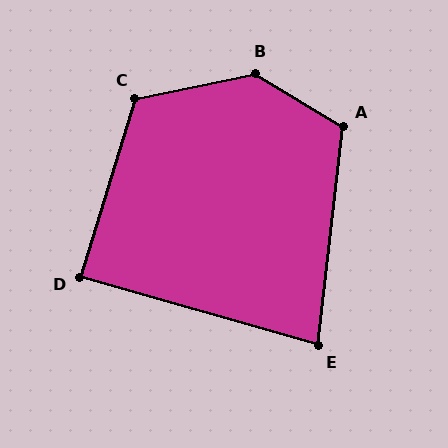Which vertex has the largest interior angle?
B, at approximately 137 degrees.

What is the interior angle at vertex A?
Approximately 115 degrees (obtuse).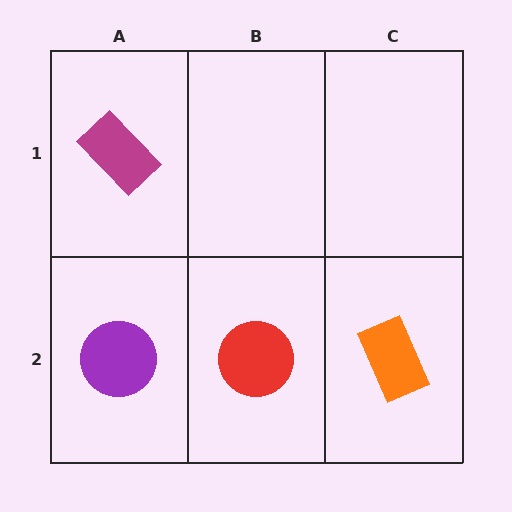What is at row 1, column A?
A magenta rectangle.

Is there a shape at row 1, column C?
No, that cell is empty.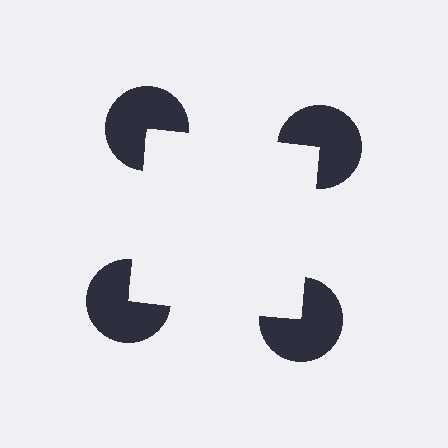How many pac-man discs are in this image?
There are 4 — one at each vertex of the illusory square.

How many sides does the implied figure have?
4 sides.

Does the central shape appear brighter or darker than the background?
It typically appears slightly brighter than the background, even though no actual brightness change is drawn.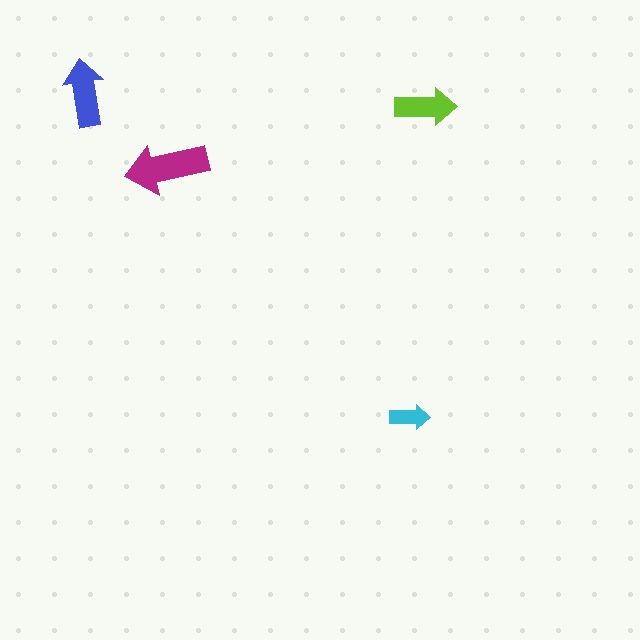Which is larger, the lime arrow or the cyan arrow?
The lime one.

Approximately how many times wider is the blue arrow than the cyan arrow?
About 1.5 times wider.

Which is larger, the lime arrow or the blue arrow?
The blue one.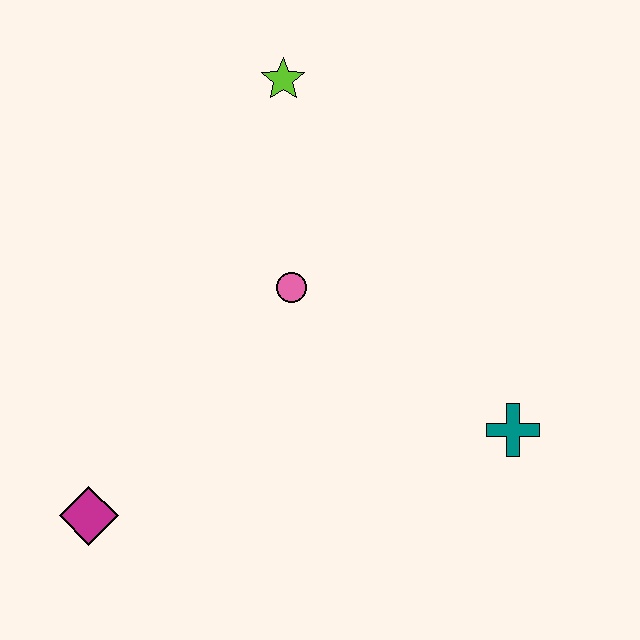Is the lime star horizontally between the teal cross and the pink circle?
No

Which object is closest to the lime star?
The pink circle is closest to the lime star.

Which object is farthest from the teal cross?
The magenta diamond is farthest from the teal cross.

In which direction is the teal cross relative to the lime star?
The teal cross is below the lime star.